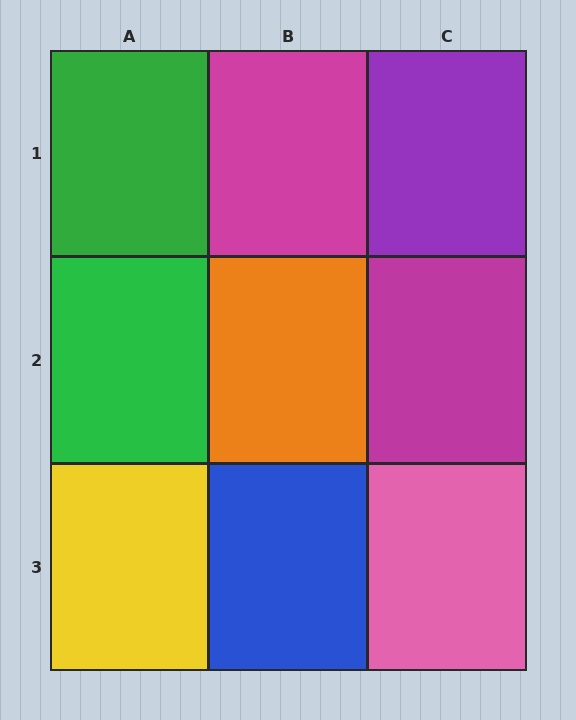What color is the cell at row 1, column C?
Purple.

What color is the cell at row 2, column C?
Magenta.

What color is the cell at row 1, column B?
Magenta.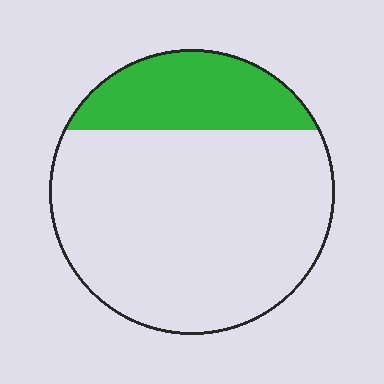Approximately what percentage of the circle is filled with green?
Approximately 25%.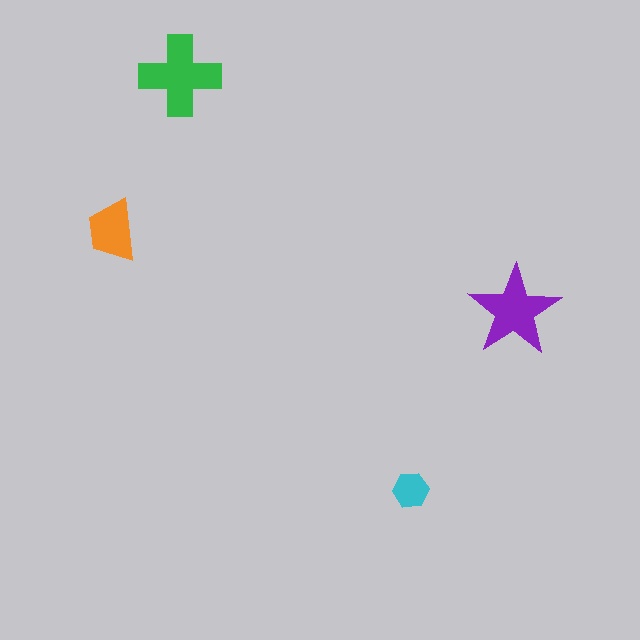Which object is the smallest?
The cyan hexagon.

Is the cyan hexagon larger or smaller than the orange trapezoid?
Smaller.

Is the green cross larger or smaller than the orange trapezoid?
Larger.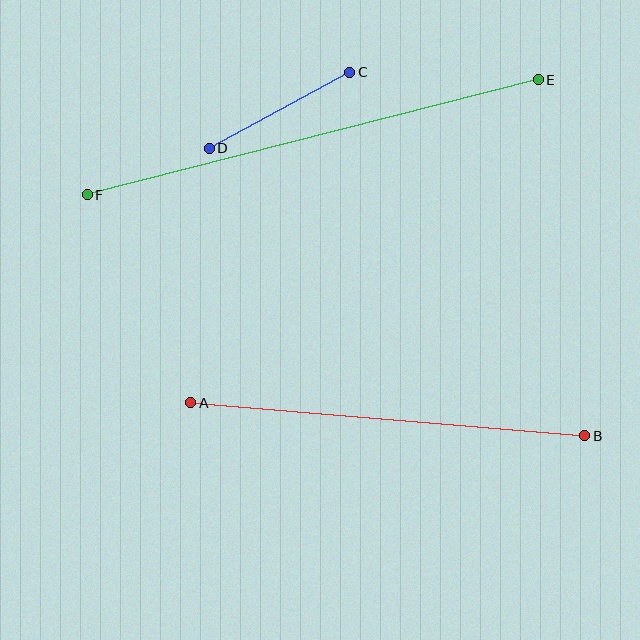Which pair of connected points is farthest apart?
Points E and F are farthest apart.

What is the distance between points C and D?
The distance is approximately 160 pixels.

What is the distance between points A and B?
The distance is approximately 396 pixels.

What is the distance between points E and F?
The distance is approximately 465 pixels.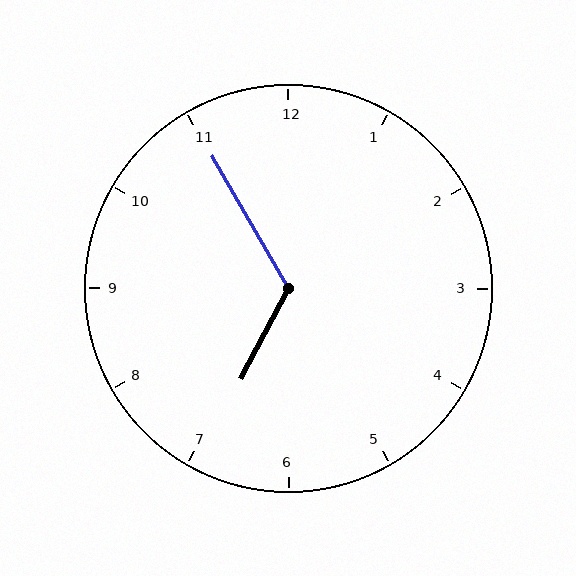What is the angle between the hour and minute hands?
Approximately 122 degrees.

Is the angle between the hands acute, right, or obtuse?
It is obtuse.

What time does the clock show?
6:55.